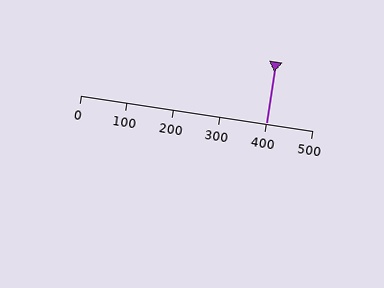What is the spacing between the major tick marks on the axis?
The major ticks are spaced 100 apart.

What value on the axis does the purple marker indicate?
The marker indicates approximately 400.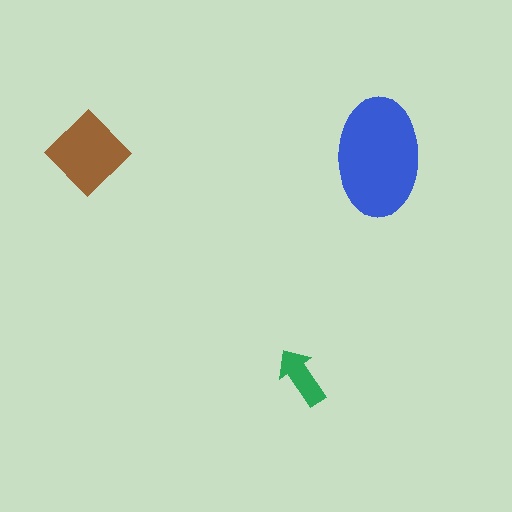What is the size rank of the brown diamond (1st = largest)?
2nd.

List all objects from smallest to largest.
The green arrow, the brown diamond, the blue ellipse.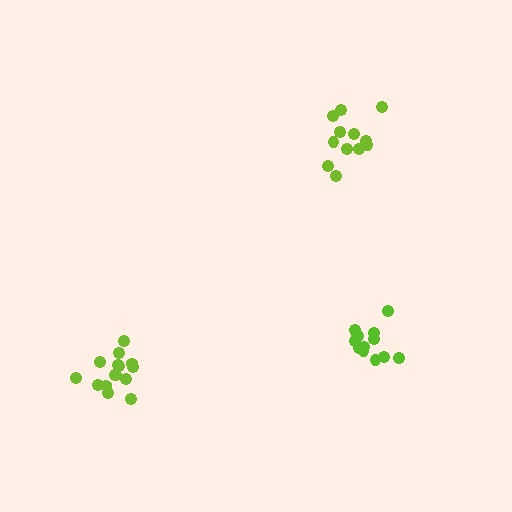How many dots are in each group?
Group 1: 14 dots, Group 2: 13 dots, Group 3: 15 dots (42 total).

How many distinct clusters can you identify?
There are 3 distinct clusters.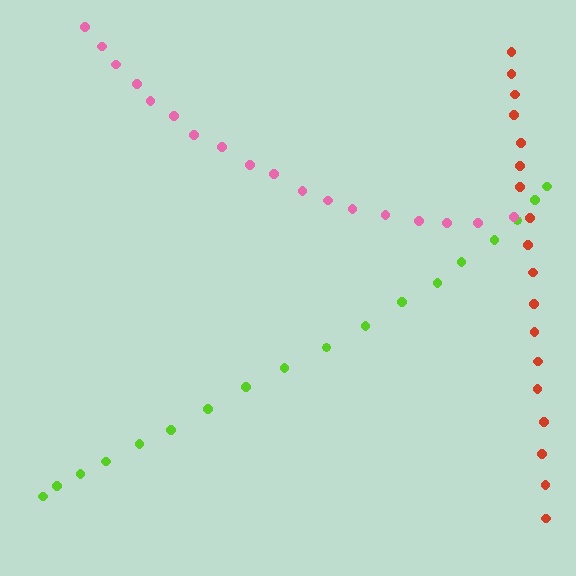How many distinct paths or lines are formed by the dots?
There are 3 distinct paths.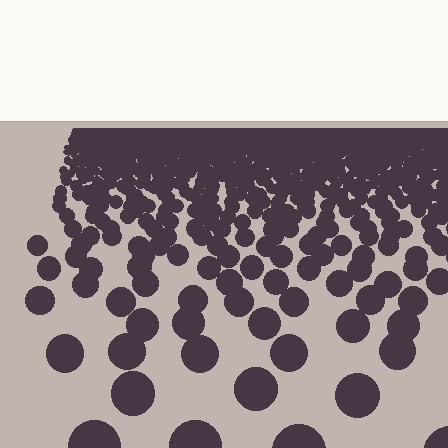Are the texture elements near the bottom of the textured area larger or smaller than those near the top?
Larger. Near the bottom, elements are closer to the viewer and appear at a bigger on-screen size.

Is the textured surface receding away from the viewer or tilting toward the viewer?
The surface is receding away from the viewer. Texture elements get smaller and denser toward the top.